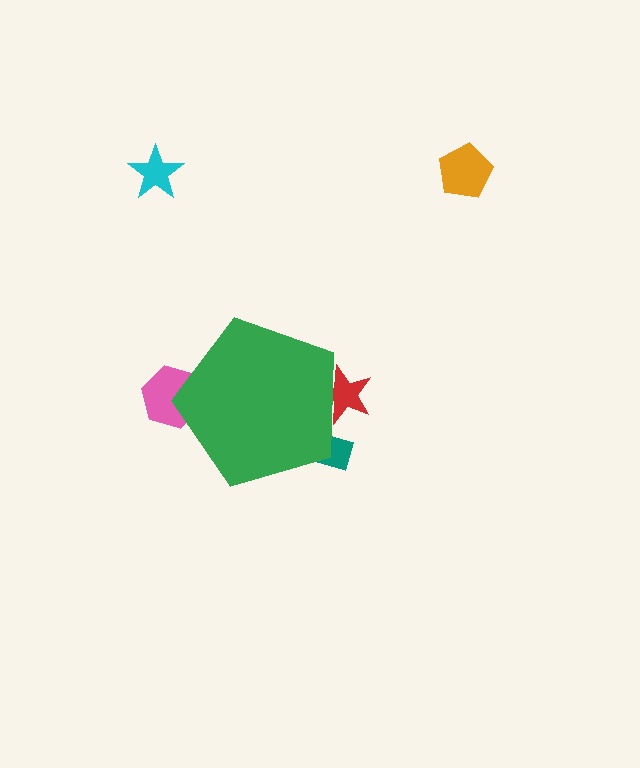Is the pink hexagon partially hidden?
Yes, the pink hexagon is partially hidden behind the green pentagon.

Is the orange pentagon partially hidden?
No, the orange pentagon is fully visible.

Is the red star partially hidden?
Yes, the red star is partially hidden behind the green pentagon.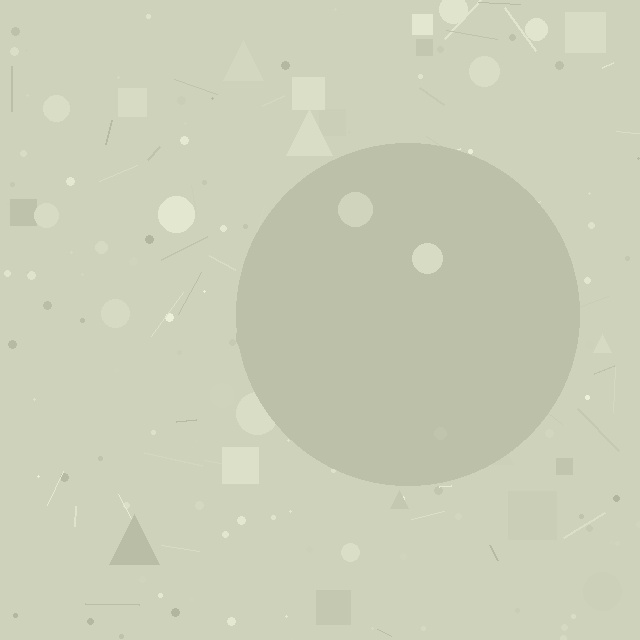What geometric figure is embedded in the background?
A circle is embedded in the background.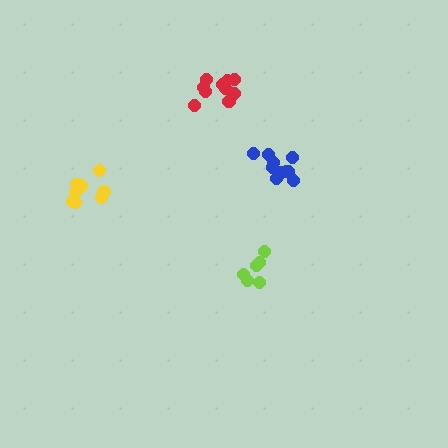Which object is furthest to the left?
The yellow cluster is leftmost.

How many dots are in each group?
Group 1: 6 dots, Group 2: 10 dots, Group 3: 8 dots, Group 4: 10 dots (34 total).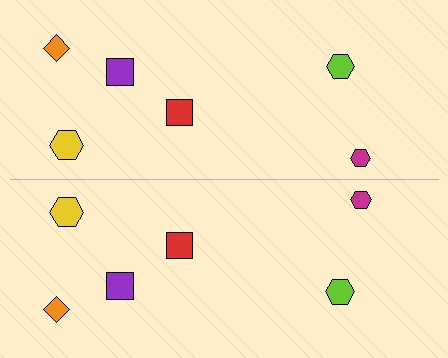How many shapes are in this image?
There are 12 shapes in this image.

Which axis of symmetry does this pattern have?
The pattern has a horizontal axis of symmetry running through the center of the image.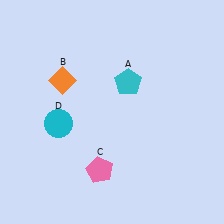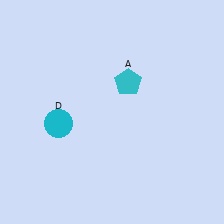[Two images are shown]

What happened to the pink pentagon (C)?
The pink pentagon (C) was removed in Image 2. It was in the bottom-left area of Image 1.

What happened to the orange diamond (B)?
The orange diamond (B) was removed in Image 2. It was in the top-left area of Image 1.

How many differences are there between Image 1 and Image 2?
There are 2 differences between the two images.